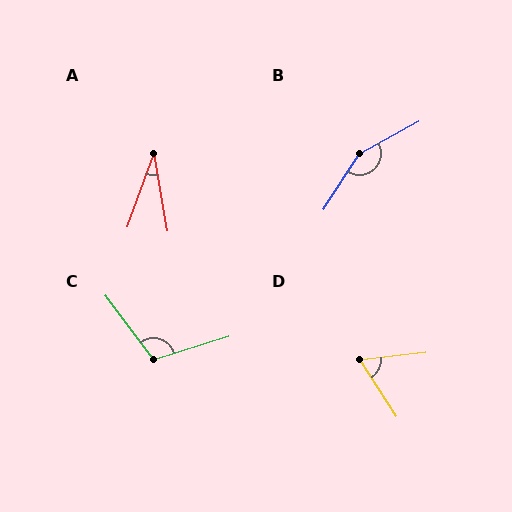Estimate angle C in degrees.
Approximately 109 degrees.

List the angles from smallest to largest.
A (30°), D (63°), C (109°), B (152°).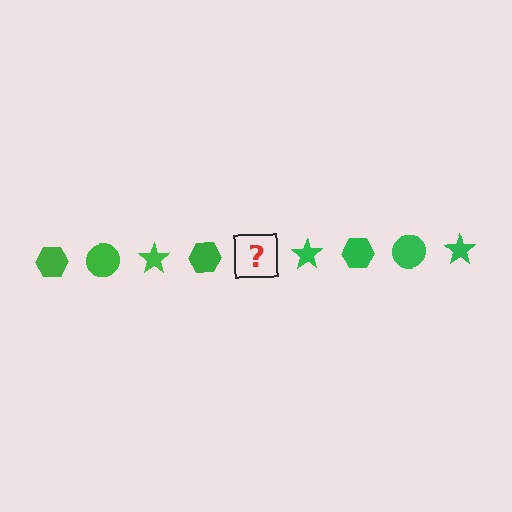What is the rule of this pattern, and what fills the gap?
The rule is that the pattern cycles through hexagon, circle, star shapes in green. The gap should be filled with a green circle.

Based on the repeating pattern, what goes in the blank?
The blank should be a green circle.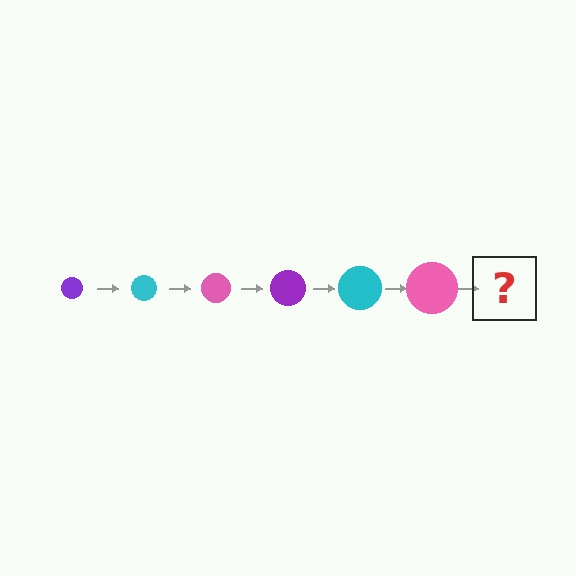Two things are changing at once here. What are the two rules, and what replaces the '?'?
The two rules are that the circle grows larger each step and the color cycles through purple, cyan, and pink. The '?' should be a purple circle, larger than the previous one.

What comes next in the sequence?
The next element should be a purple circle, larger than the previous one.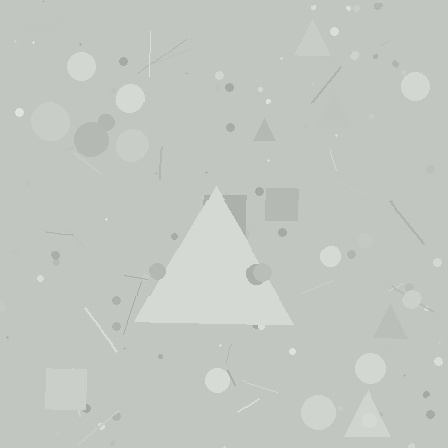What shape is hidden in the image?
A triangle is hidden in the image.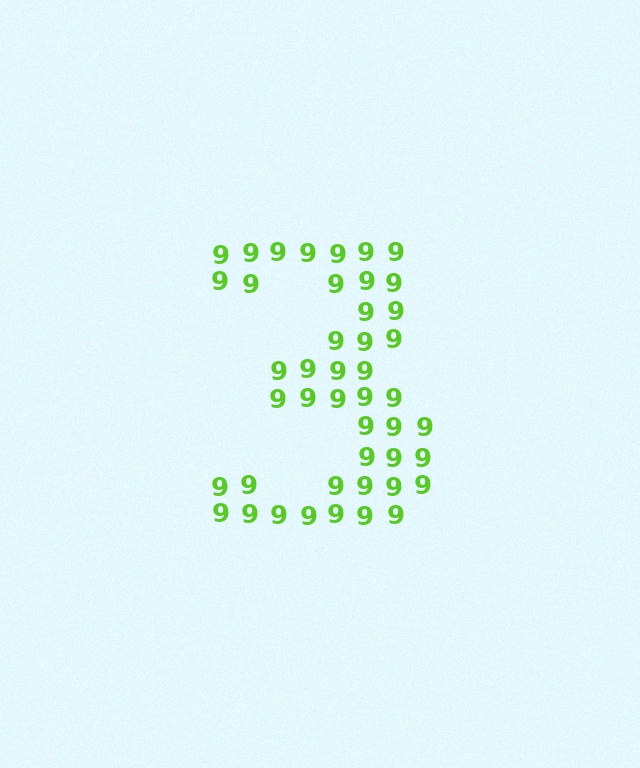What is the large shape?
The large shape is the digit 3.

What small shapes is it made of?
It is made of small digit 9's.